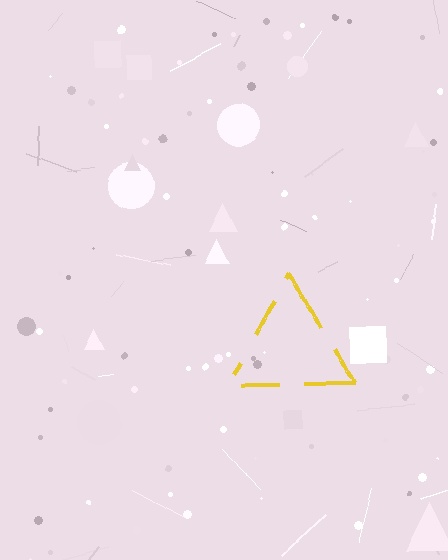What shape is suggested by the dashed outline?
The dashed outline suggests a triangle.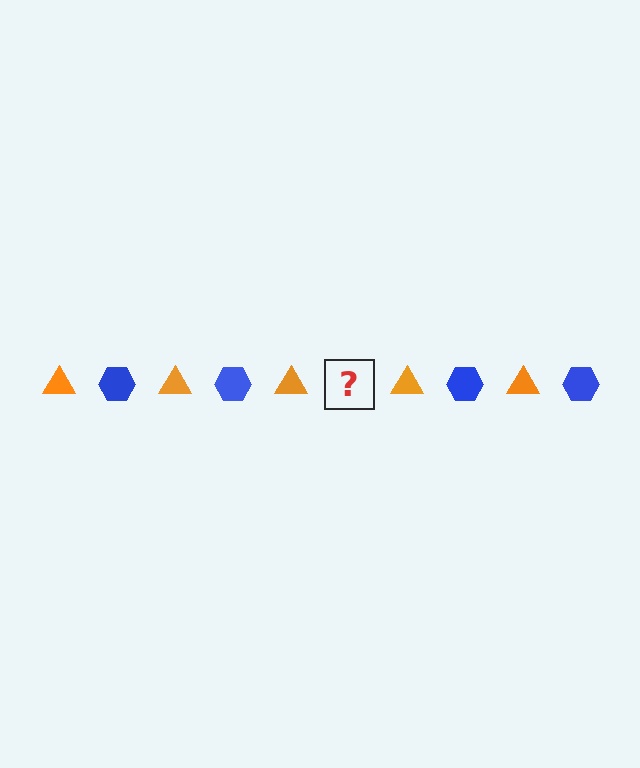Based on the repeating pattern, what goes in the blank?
The blank should be a blue hexagon.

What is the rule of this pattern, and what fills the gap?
The rule is that the pattern alternates between orange triangle and blue hexagon. The gap should be filled with a blue hexagon.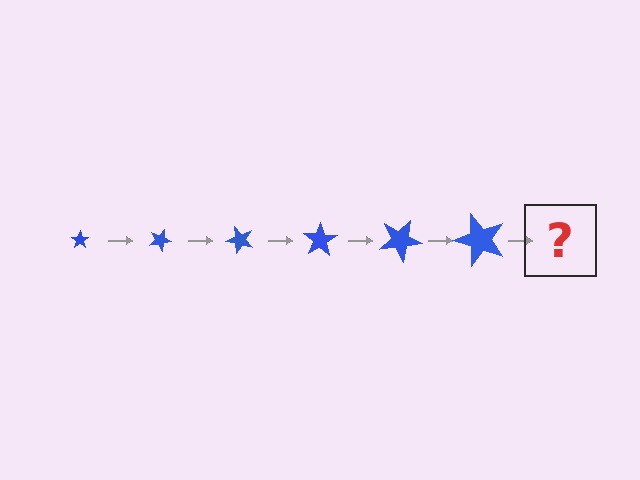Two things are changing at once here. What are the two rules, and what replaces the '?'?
The two rules are that the star grows larger each step and it rotates 25 degrees each step. The '?' should be a star, larger than the previous one and rotated 150 degrees from the start.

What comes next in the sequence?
The next element should be a star, larger than the previous one and rotated 150 degrees from the start.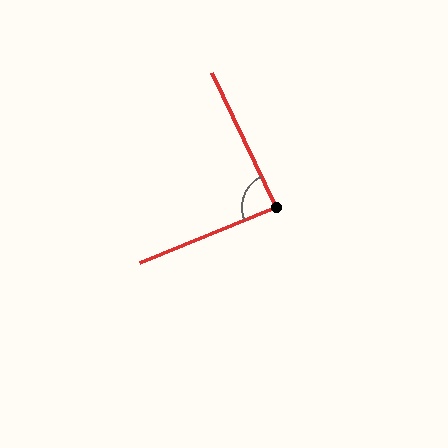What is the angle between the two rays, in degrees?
Approximately 87 degrees.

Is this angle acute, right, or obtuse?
It is approximately a right angle.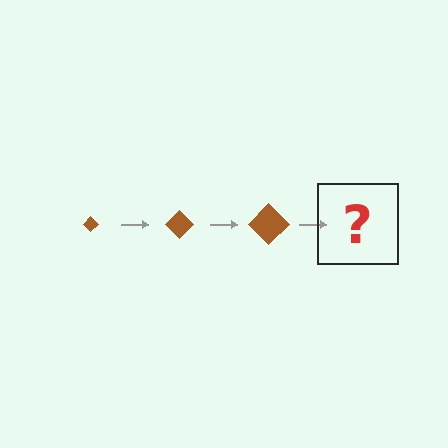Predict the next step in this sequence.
The next step is a brown diamond, larger than the previous one.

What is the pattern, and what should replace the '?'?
The pattern is that the diamond gets progressively larger each step. The '?' should be a brown diamond, larger than the previous one.